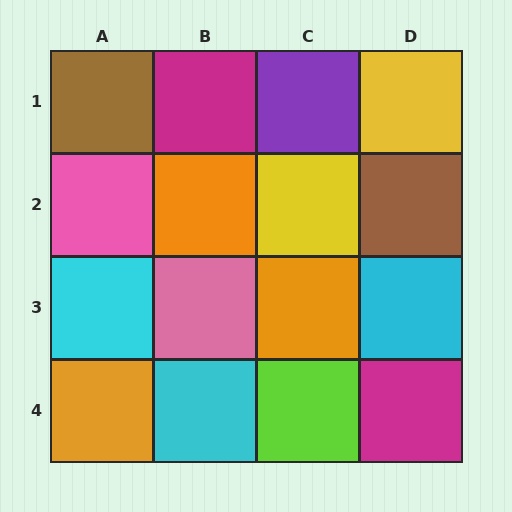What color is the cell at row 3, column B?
Pink.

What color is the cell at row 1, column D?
Yellow.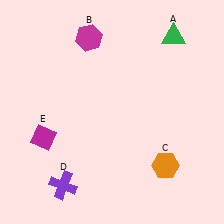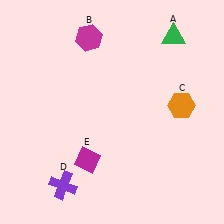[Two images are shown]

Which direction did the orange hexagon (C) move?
The orange hexagon (C) moved up.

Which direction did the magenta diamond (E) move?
The magenta diamond (E) moved right.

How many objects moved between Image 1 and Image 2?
2 objects moved between the two images.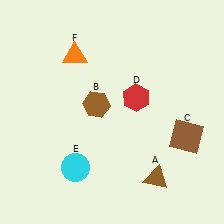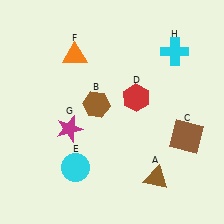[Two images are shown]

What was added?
A magenta star (G), a cyan cross (H) were added in Image 2.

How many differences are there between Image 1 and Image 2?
There are 2 differences between the two images.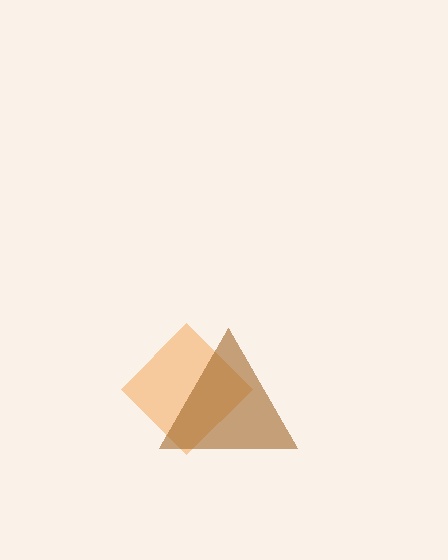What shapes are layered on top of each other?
The layered shapes are: an orange diamond, a brown triangle.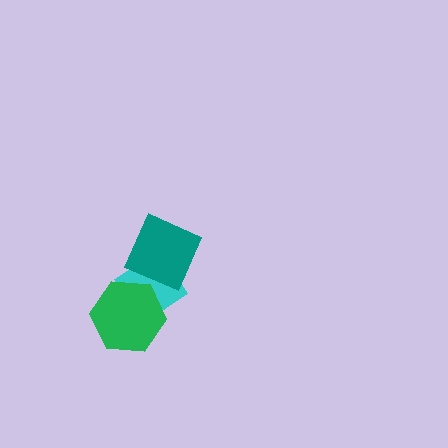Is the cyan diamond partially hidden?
Yes, it is partially covered by another shape.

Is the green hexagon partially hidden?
No, no other shape covers it.